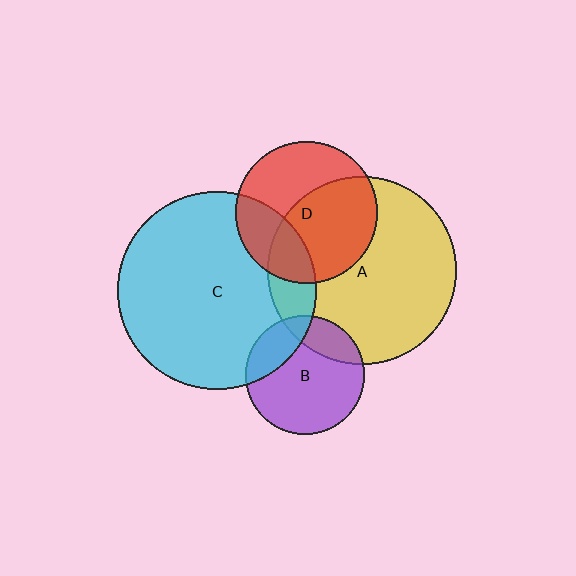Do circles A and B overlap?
Yes.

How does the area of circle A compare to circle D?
Approximately 1.8 times.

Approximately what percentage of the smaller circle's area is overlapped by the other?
Approximately 20%.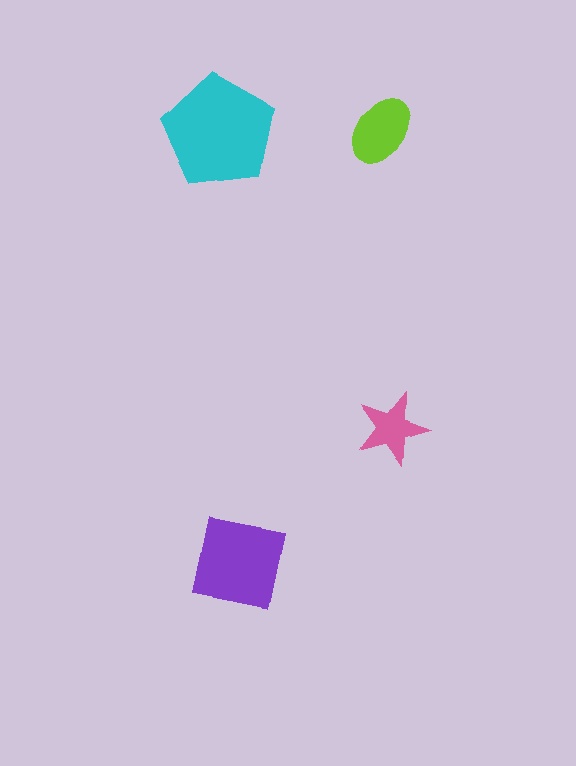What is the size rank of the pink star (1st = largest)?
4th.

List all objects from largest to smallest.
The cyan pentagon, the purple square, the lime ellipse, the pink star.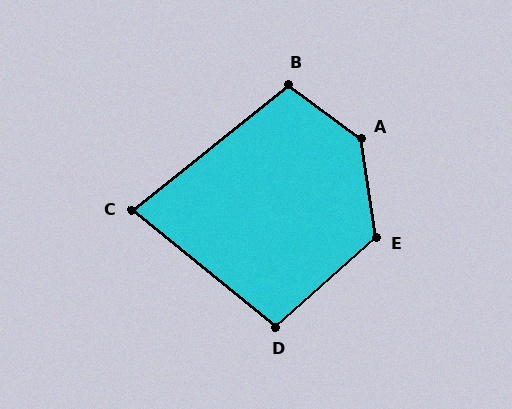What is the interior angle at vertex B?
Approximately 105 degrees (obtuse).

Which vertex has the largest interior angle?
A, at approximately 135 degrees.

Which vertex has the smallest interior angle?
C, at approximately 78 degrees.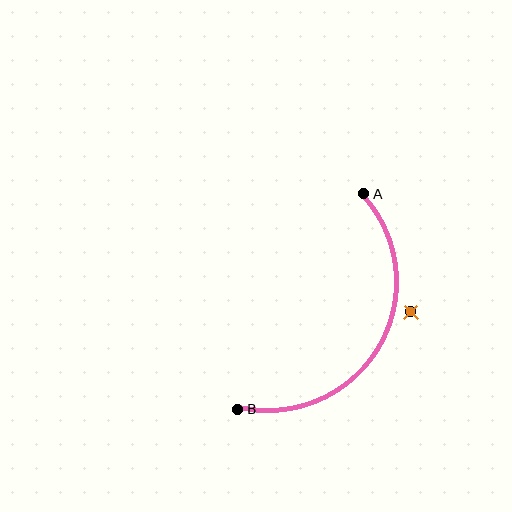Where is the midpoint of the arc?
The arc midpoint is the point on the curve farthest from the straight line joining A and B. It sits to the right of that line.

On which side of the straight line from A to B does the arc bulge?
The arc bulges to the right of the straight line connecting A and B.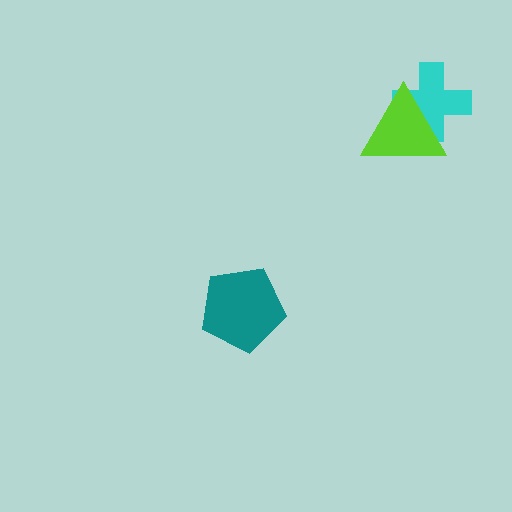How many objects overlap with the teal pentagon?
0 objects overlap with the teal pentagon.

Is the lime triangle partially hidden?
No, no other shape covers it.